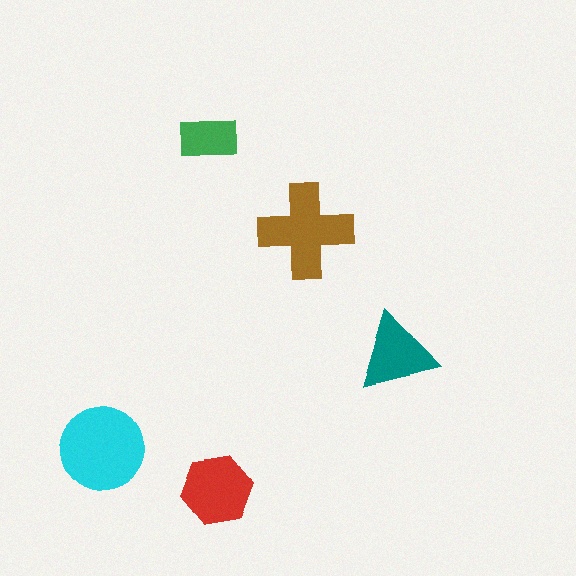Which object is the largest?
The cyan circle.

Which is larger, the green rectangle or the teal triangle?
The teal triangle.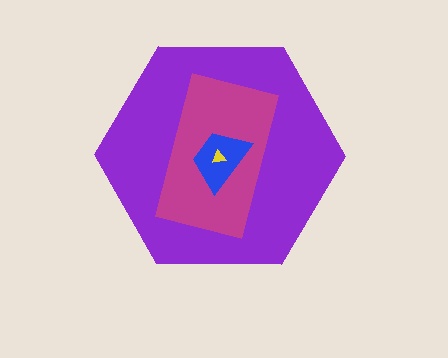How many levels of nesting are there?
4.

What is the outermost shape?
The purple hexagon.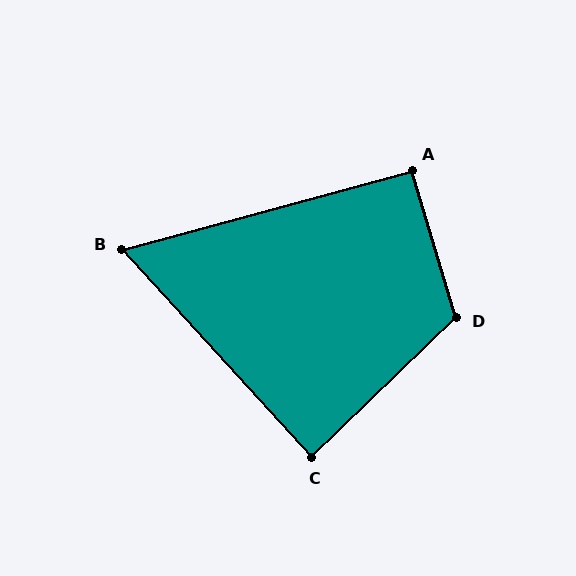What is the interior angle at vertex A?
Approximately 91 degrees (approximately right).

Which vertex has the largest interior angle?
D, at approximately 117 degrees.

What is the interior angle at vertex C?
Approximately 89 degrees (approximately right).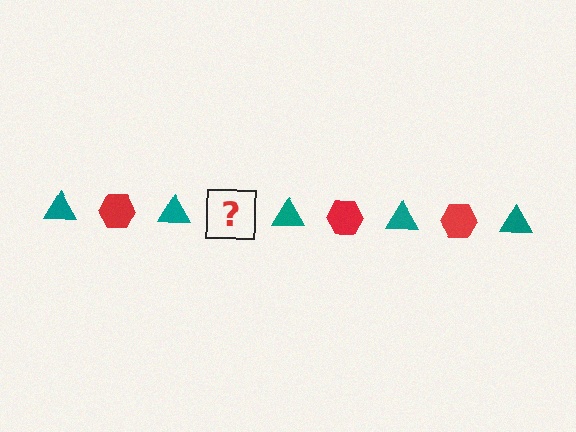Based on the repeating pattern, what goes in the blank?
The blank should be a red hexagon.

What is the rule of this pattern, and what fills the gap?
The rule is that the pattern alternates between teal triangle and red hexagon. The gap should be filled with a red hexagon.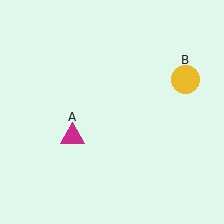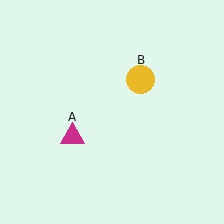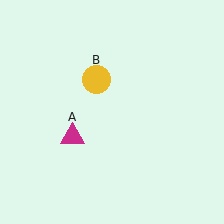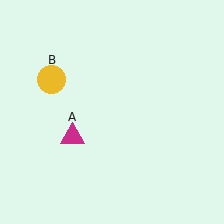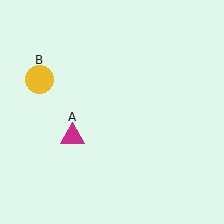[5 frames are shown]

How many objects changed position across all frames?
1 object changed position: yellow circle (object B).